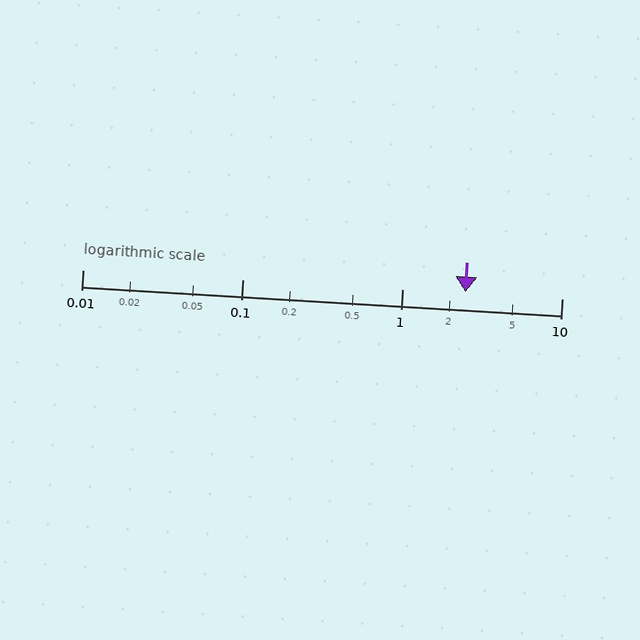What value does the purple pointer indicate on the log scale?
The pointer indicates approximately 2.5.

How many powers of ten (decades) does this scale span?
The scale spans 3 decades, from 0.01 to 10.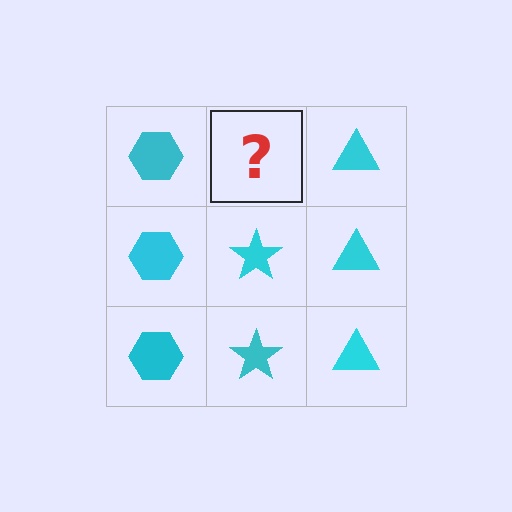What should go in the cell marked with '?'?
The missing cell should contain a cyan star.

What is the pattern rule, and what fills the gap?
The rule is that each column has a consistent shape. The gap should be filled with a cyan star.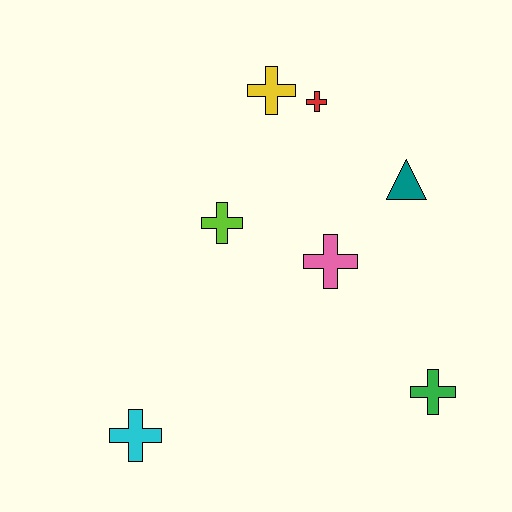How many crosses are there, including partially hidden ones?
There are 6 crosses.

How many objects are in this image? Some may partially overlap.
There are 7 objects.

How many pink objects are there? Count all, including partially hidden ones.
There is 1 pink object.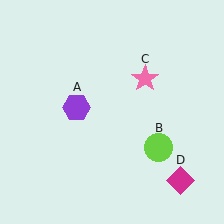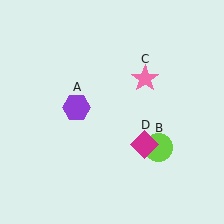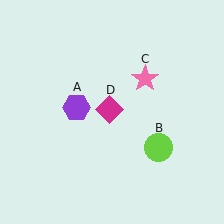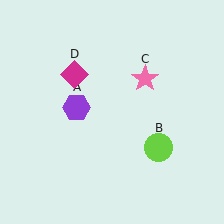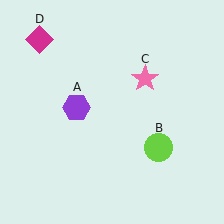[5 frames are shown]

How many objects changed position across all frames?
1 object changed position: magenta diamond (object D).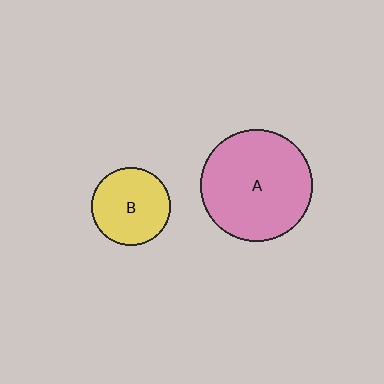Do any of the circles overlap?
No, none of the circles overlap.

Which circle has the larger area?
Circle A (pink).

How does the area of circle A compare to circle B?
Approximately 2.0 times.